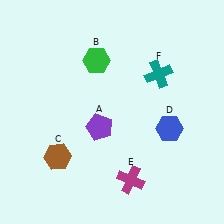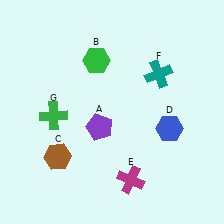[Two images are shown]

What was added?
A green cross (G) was added in Image 2.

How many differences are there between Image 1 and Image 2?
There is 1 difference between the two images.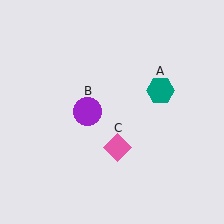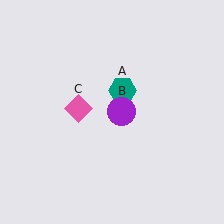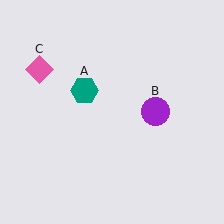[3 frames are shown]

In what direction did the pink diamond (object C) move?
The pink diamond (object C) moved up and to the left.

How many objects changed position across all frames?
3 objects changed position: teal hexagon (object A), purple circle (object B), pink diamond (object C).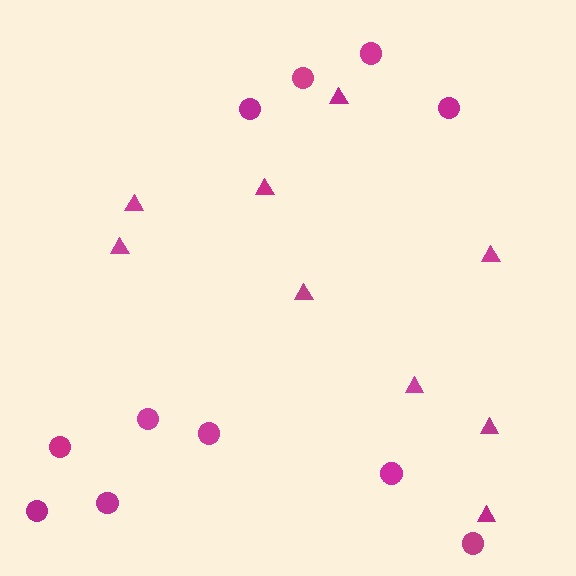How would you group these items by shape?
There are 2 groups: one group of triangles (9) and one group of circles (11).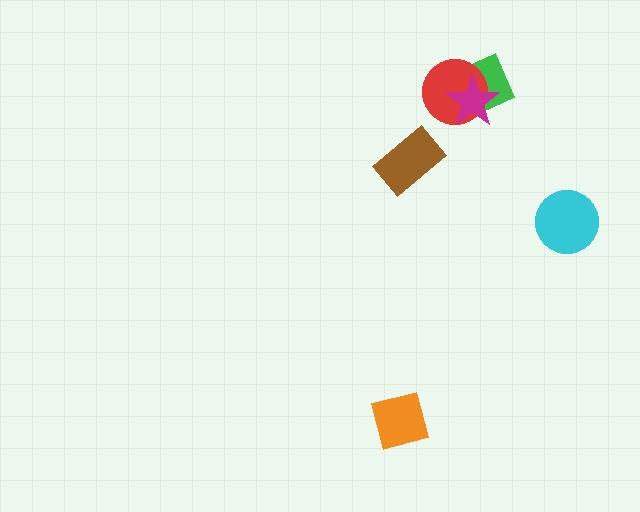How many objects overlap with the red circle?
2 objects overlap with the red circle.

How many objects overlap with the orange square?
0 objects overlap with the orange square.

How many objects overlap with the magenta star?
2 objects overlap with the magenta star.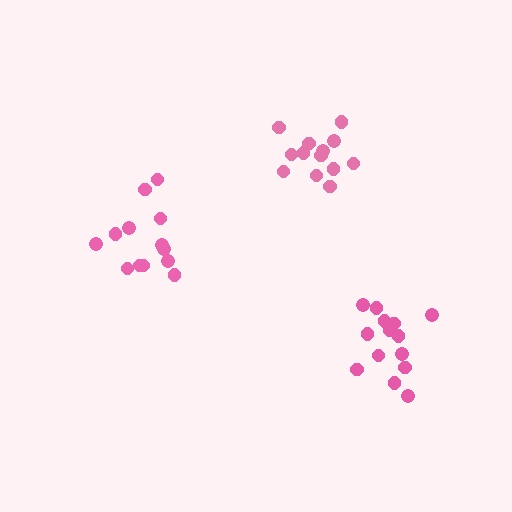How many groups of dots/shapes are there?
There are 3 groups.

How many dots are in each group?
Group 1: 13 dots, Group 2: 13 dots, Group 3: 14 dots (40 total).